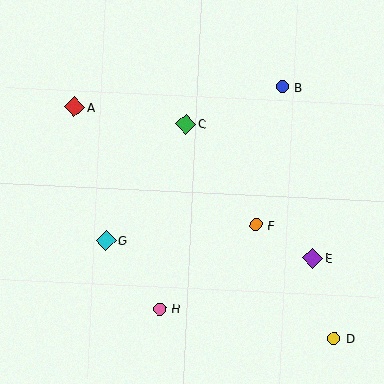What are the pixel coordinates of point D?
Point D is at (334, 338).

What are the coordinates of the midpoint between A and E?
The midpoint between A and E is at (194, 183).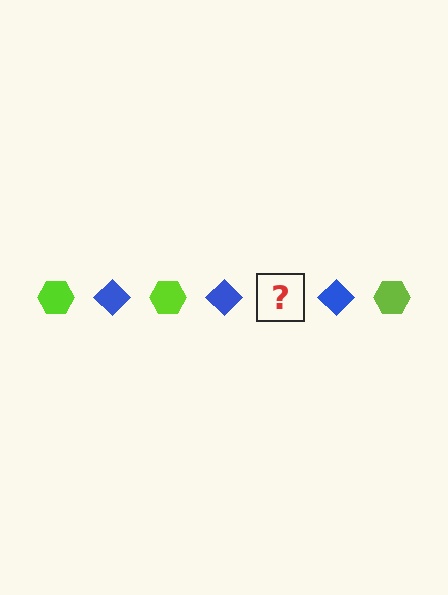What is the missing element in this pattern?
The missing element is a lime hexagon.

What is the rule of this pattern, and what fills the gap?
The rule is that the pattern alternates between lime hexagon and blue diamond. The gap should be filled with a lime hexagon.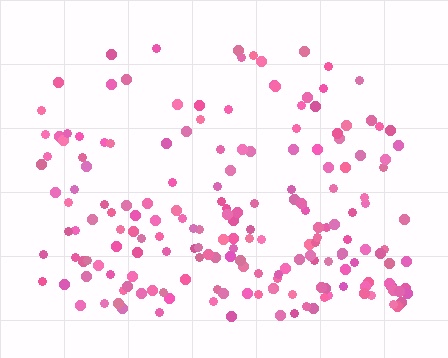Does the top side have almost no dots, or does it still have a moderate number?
Still a moderate number, just noticeably fewer than the bottom.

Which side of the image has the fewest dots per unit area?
The top.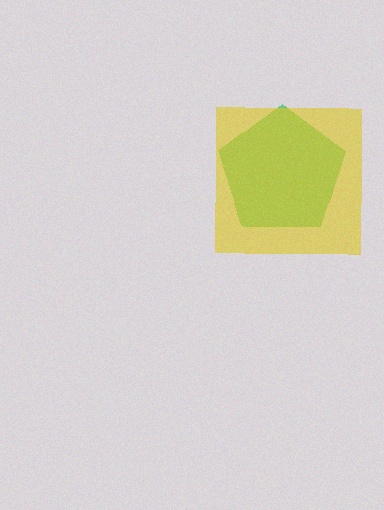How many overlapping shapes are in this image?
There are 2 overlapping shapes in the image.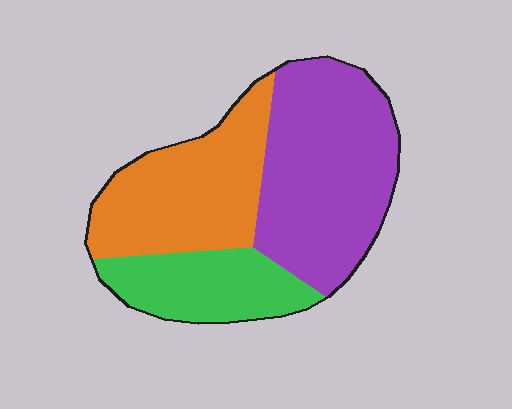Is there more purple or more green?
Purple.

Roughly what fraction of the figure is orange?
Orange takes up about one third (1/3) of the figure.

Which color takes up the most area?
Purple, at roughly 45%.